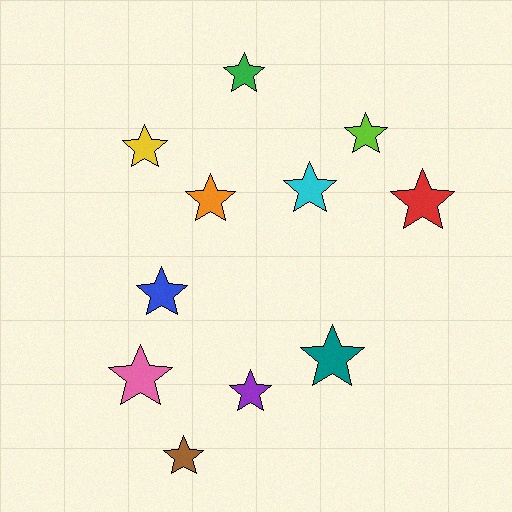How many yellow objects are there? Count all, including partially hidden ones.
There is 1 yellow object.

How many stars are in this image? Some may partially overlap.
There are 11 stars.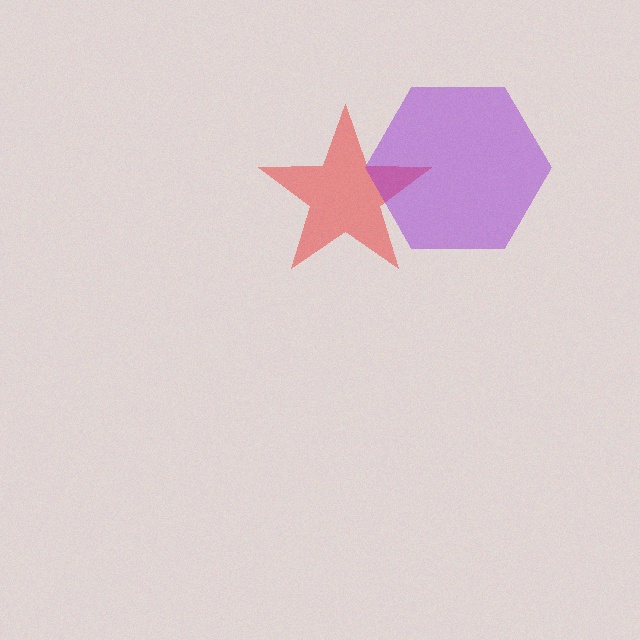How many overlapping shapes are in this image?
There are 2 overlapping shapes in the image.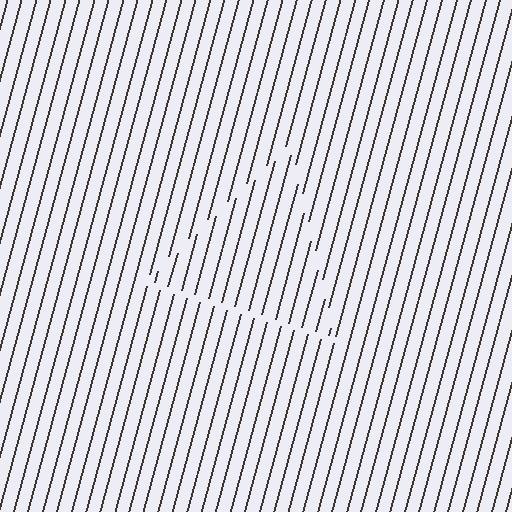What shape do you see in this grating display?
An illusory triangle. The interior of the shape contains the same grating, shifted by half a period — the contour is defined by the phase discontinuity where line-ends from the inner and outer gratings abut.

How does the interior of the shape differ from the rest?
The interior of the shape contains the same grating, shifted by half a period — the contour is defined by the phase discontinuity where line-ends from the inner and outer gratings abut.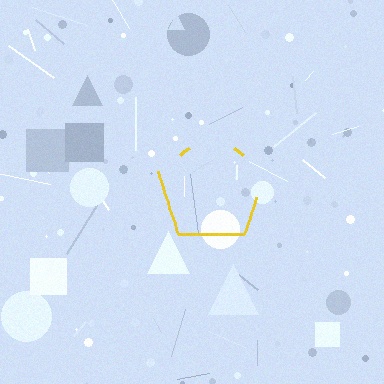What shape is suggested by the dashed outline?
The dashed outline suggests a pentagon.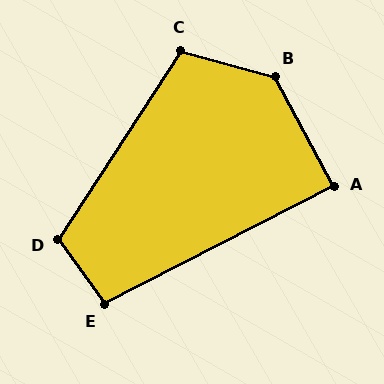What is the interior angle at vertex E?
Approximately 99 degrees (obtuse).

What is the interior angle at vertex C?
Approximately 107 degrees (obtuse).